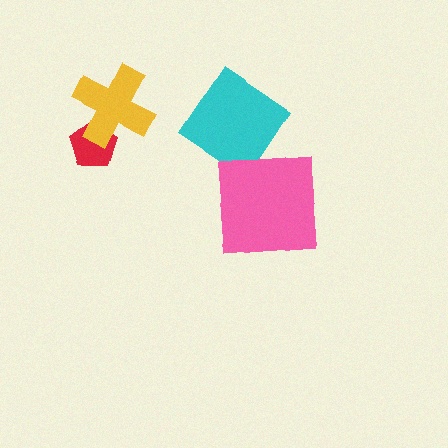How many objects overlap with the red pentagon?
1 object overlaps with the red pentagon.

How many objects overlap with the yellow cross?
1 object overlaps with the yellow cross.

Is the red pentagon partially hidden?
Yes, it is partially covered by another shape.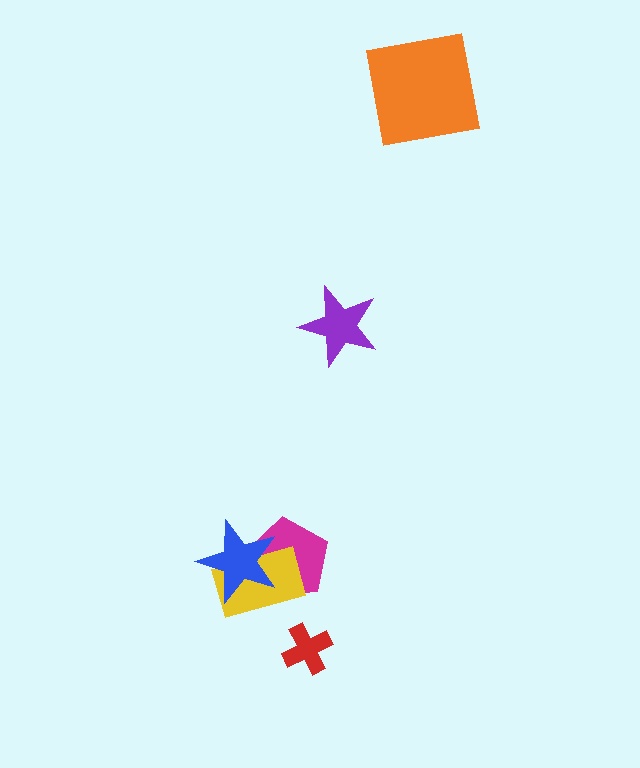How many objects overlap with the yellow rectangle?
2 objects overlap with the yellow rectangle.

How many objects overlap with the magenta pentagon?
2 objects overlap with the magenta pentagon.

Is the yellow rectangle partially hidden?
Yes, it is partially covered by another shape.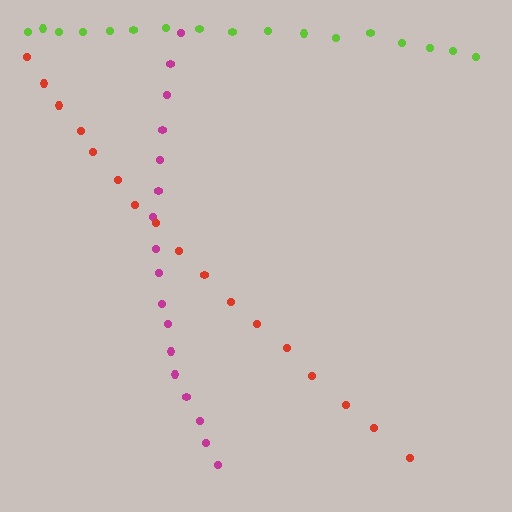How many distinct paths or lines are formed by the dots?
There are 3 distinct paths.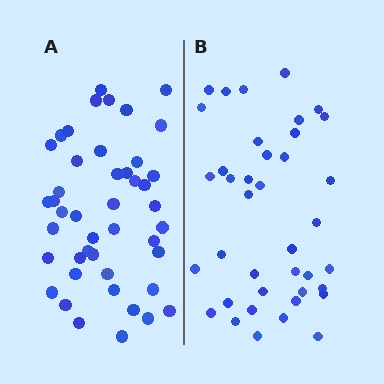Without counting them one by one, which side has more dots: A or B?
Region A (the left region) has more dots.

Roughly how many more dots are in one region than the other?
Region A has about 6 more dots than region B.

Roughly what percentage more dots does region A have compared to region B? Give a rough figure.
About 15% more.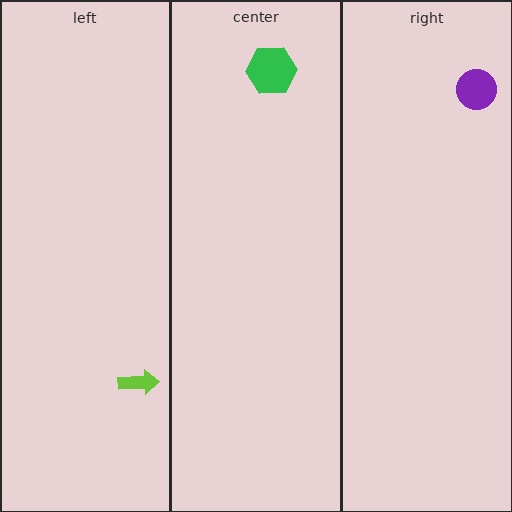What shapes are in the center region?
The green hexagon.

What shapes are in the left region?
The lime arrow.